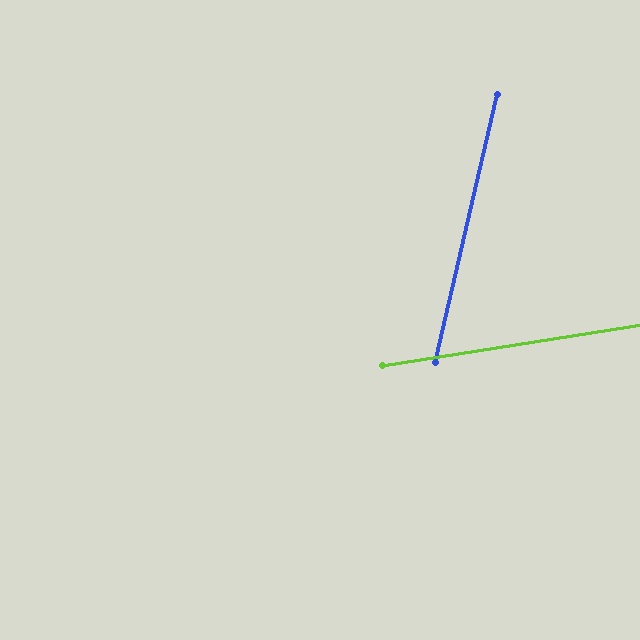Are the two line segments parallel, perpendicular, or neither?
Neither parallel nor perpendicular — they differ by about 68°.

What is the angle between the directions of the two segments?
Approximately 68 degrees.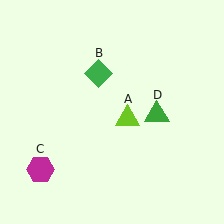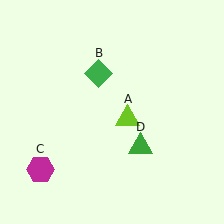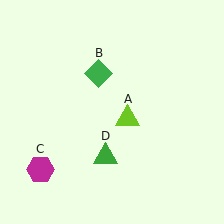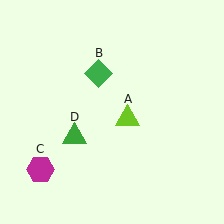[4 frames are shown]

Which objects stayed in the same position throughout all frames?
Lime triangle (object A) and green diamond (object B) and magenta hexagon (object C) remained stationary.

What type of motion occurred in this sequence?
The green triangle (object D) rotated clockwise around the center of the scene.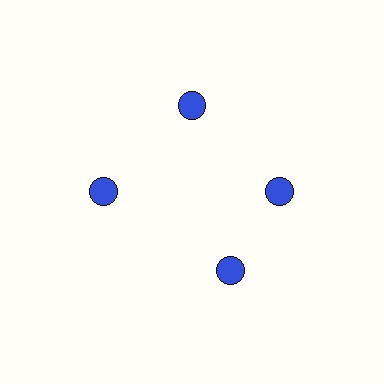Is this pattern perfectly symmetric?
No. The 4 blue circles are arranged in a ring, but one element near the 6 o'clock position is rotated out of alignment along the ring, breaking the 4-fold rotational symmetry.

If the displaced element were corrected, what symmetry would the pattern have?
It would have 4-fold rotational symmetry — the pattern would map onto itself every 90 degrees.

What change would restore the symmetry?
The symmetry would be restored by rotating it back into even spacing with its neighbors so that all 4 circles sit at equal angles and equal distance from the center.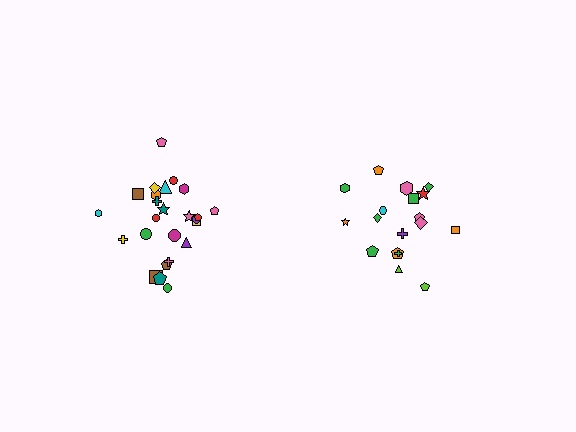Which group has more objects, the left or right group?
The left group.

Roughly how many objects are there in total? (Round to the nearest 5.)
Roughly 45 objects in total.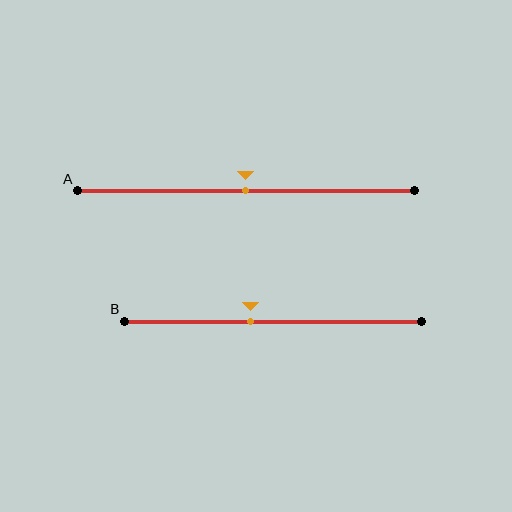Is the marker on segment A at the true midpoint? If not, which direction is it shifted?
Yes, the marker on segment A is at the true midpoint.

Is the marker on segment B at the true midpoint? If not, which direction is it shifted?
No, the marker on segment B is shifted to the left by about 8% of the segment length.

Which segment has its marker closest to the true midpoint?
Segment A has its marker closest to the true midpoint.